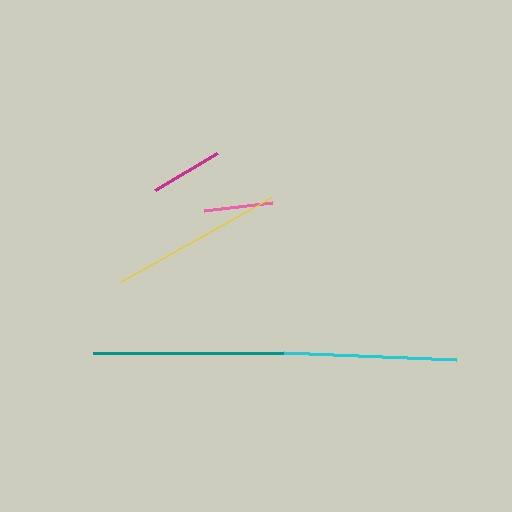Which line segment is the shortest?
The pink line is the shortest at approximately 69 pixels.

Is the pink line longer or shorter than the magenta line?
The magenta line is longer than the pink line.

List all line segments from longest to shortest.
From longest to shortest: teal, cyan, yellow, magenta, pink.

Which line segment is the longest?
The teal line is the longest at approximately 194 pixels.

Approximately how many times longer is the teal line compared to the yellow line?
The teal line is approximately 1.1 times the length of the yellow line.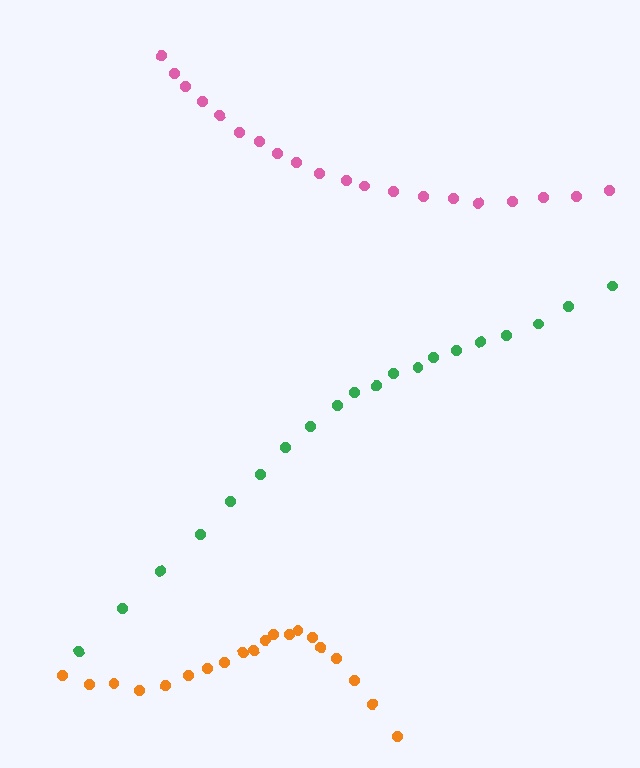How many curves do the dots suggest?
There are 3 distinct paths.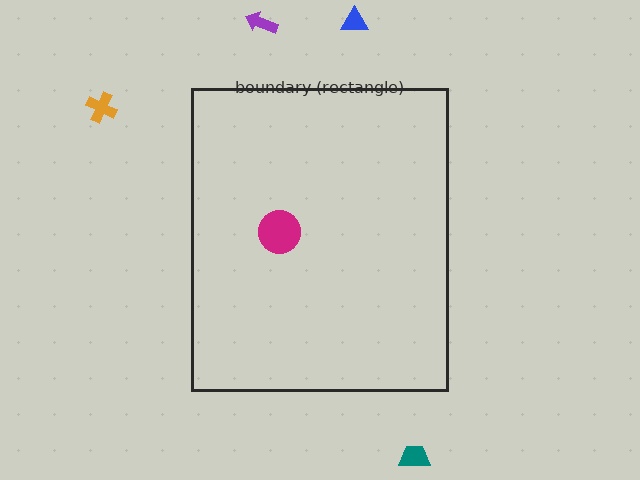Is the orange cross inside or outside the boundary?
Outside.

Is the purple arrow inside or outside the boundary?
Outside.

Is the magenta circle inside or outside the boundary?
Inside.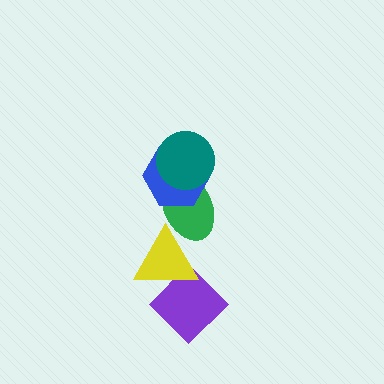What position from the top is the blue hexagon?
The blue hexagon is 2nd from the top.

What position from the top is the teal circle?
The teal circle is 1st from the top.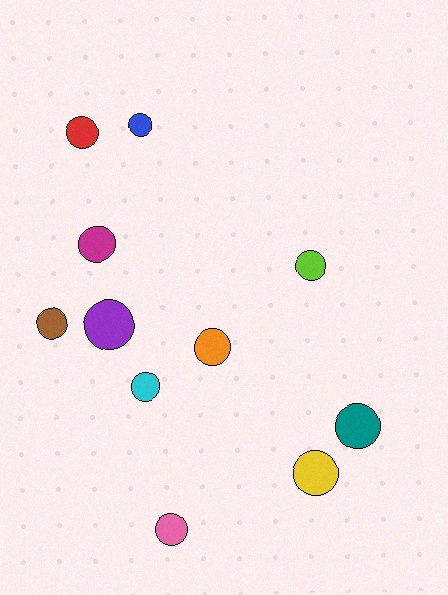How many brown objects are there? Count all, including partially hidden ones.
There is 1 brown object.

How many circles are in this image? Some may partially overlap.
There are 11 circles.